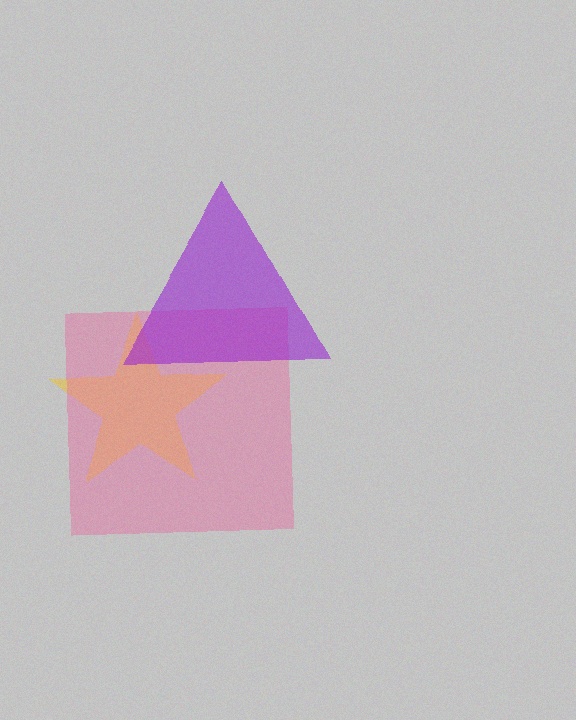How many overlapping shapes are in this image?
There are 3 overlapping shapes in the image.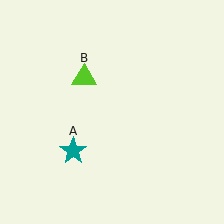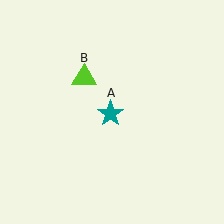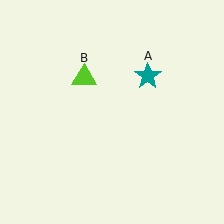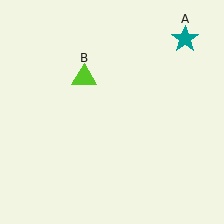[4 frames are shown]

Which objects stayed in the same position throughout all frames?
Lime triangle (object B) remained stationary.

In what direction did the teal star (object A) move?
The teal star (object A) moved up and to the right.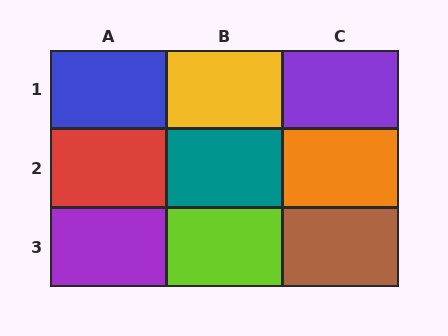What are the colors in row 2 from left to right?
Red, teal, orange.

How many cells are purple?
2 cells are purple.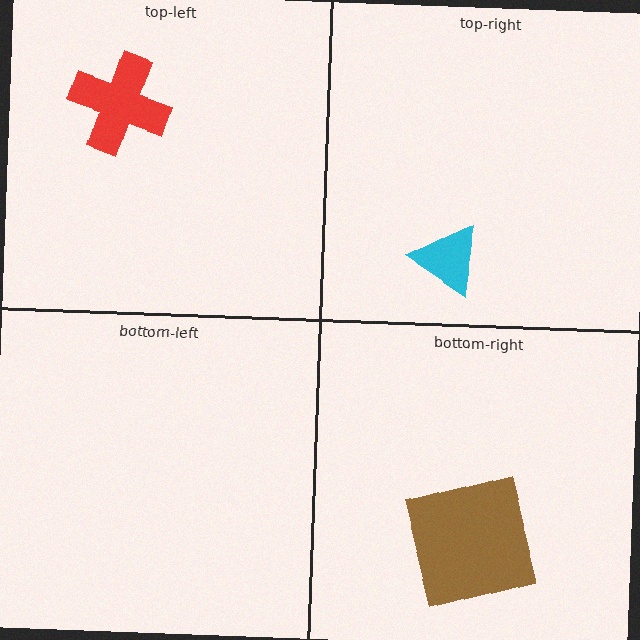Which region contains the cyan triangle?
The top-right region.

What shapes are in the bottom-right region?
The lime trapezoid, the brown square.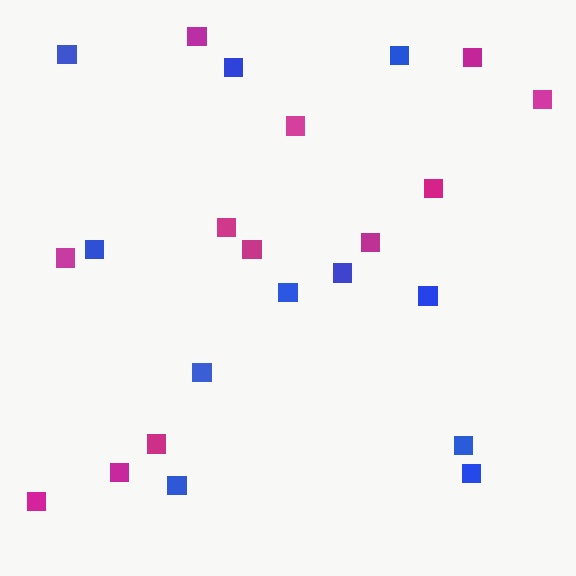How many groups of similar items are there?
There are 2 groups: one group of blue squares (11) and one group of magenta squares (12).